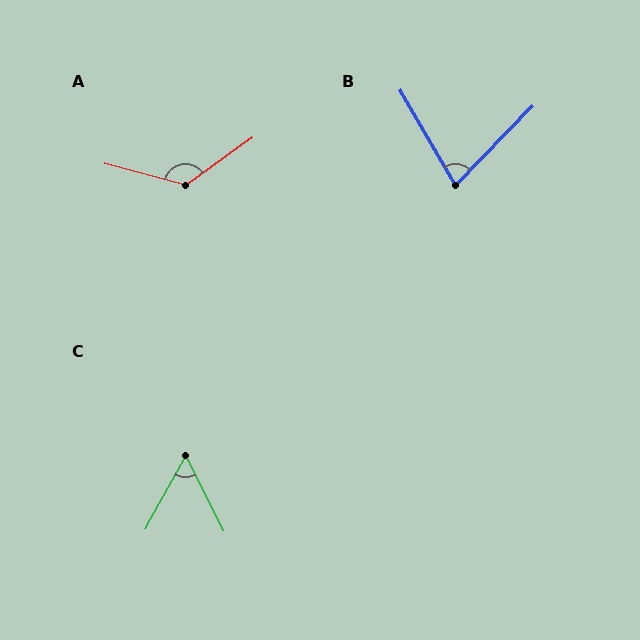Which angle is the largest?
A, at approximately 129 degrees.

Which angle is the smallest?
C, at approximately 56 degrees.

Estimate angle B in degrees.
Approximately 75 degrees.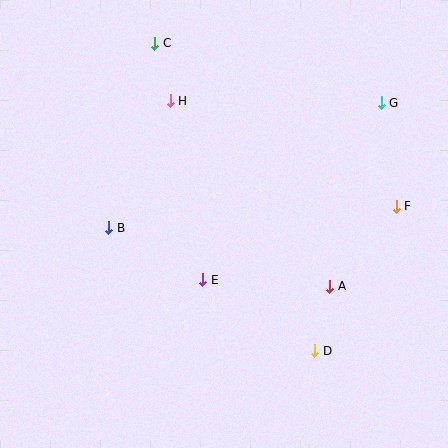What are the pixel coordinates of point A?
Point A is at (330, 286).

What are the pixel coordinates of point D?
Point D is at (315, 351).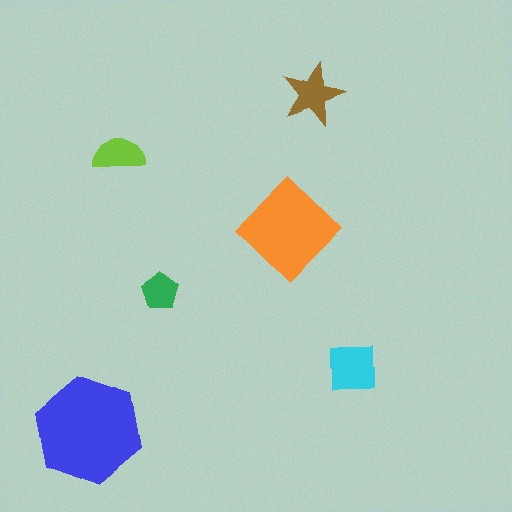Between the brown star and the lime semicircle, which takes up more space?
The brown star.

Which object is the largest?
The blue hexagon.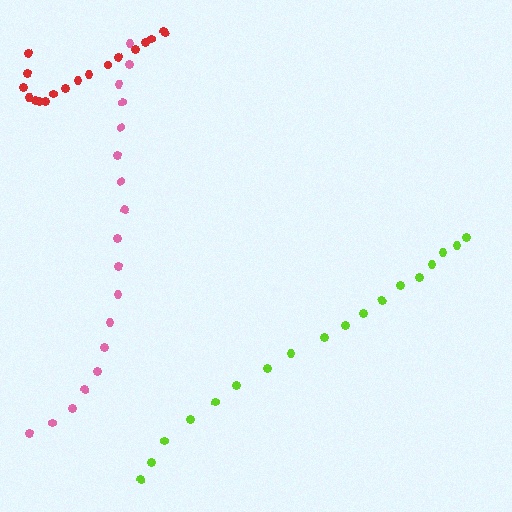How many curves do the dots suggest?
There are 3 distinct paths.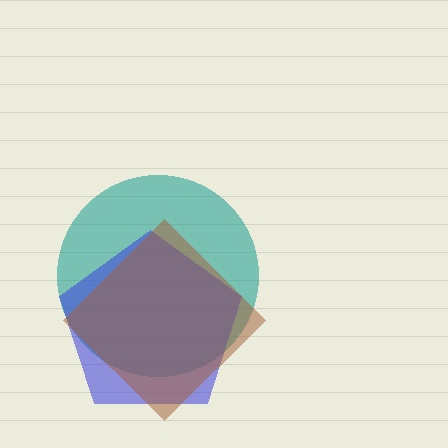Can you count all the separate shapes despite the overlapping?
Yes, there are 3 separate shapes.